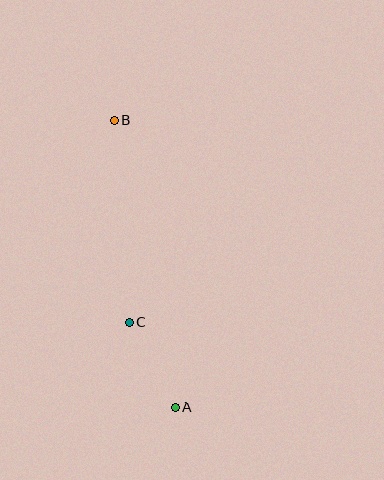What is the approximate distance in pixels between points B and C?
The distance between B and C is approximately 203 pixels.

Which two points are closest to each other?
Points A and C are closest to each other.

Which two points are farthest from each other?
Points A and B are farthest from each other.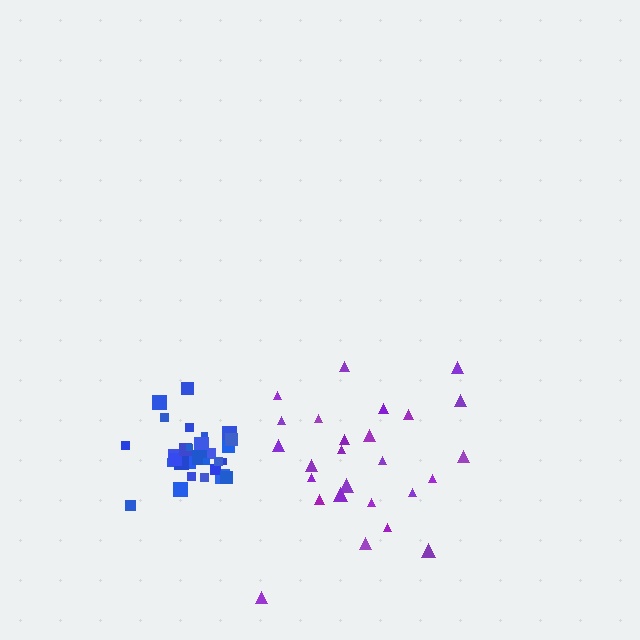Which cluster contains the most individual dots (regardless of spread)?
Blue (30).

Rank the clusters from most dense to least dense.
blue, purple.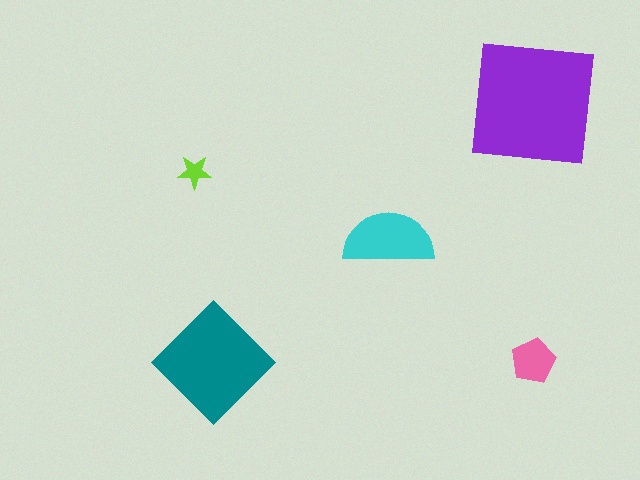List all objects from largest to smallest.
The purple square, the teal diamond, the cyan semicircle, the pink pentagon, the lime star.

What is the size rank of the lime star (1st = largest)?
5th.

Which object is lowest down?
The teal diamond is bottommost.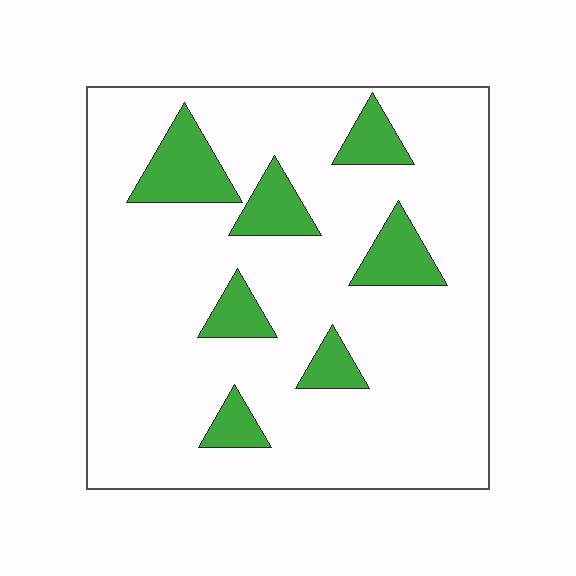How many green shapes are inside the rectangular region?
7.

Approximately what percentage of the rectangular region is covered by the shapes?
Approximately 15%.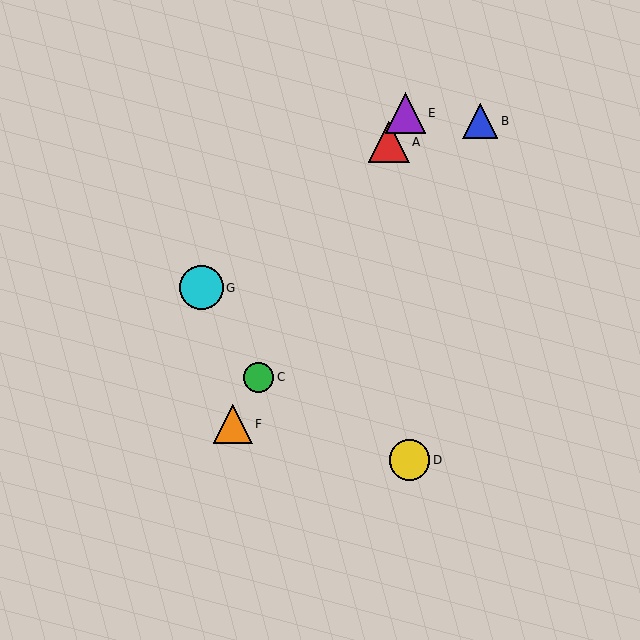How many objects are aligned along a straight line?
4 objects (A, C, E, F) are aligned along a straight line.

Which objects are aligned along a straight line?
Objects A, C, E, F are aligned along a straight line.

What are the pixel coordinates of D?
Object D is at (409, 460).